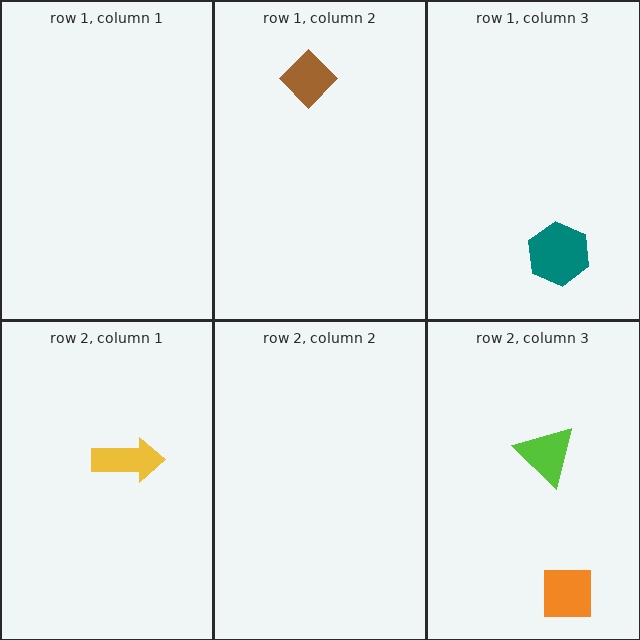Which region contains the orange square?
The row 2, column 3 region.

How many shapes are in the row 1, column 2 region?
1.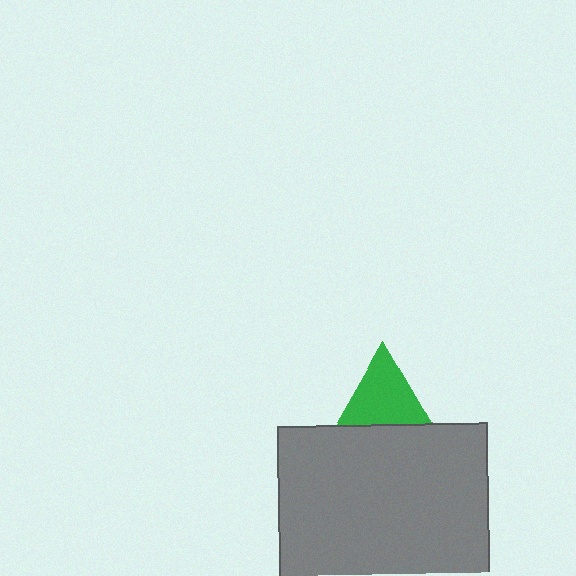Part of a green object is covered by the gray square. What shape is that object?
It is a triangle.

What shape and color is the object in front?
The object in front is a gray square.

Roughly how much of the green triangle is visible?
About half of it is visible (roughly 50%).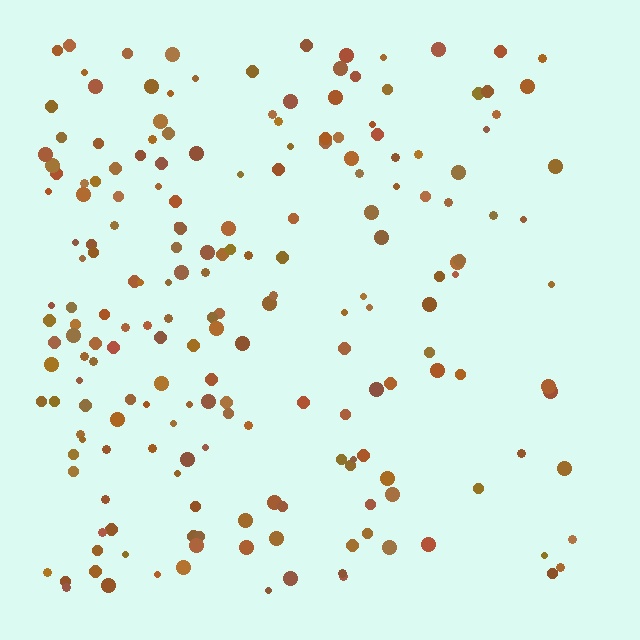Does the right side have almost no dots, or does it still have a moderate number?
Still a moderate number, just noticeably fewer than the left.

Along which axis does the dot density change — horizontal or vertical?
Horizontal.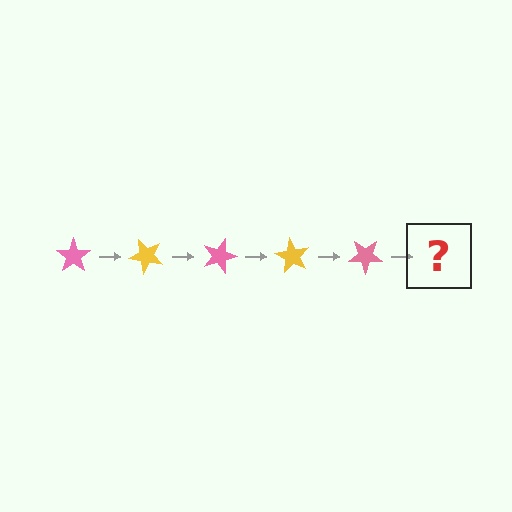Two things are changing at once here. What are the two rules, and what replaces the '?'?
The two rules are that it rotates 45 degrees each step and the color cycles through pink and yellow. The '?' should be a yellow star, rotated 225 degrees from the start.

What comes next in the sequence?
The next element should be a yellow star, rotated 225 degrees from the start.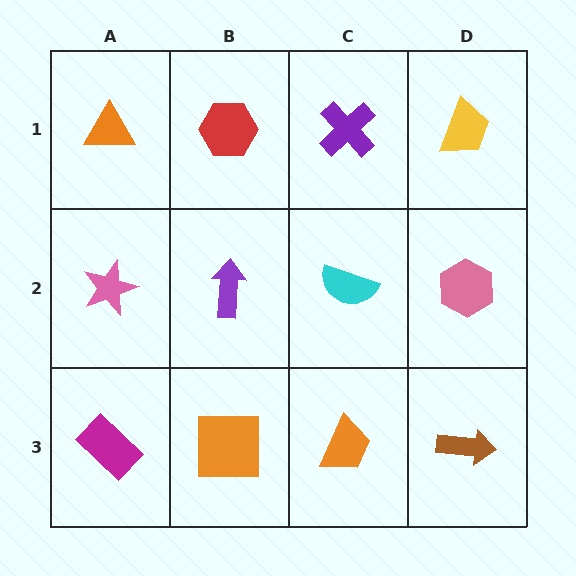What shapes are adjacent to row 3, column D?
A pink hexagon (row 2, column D), an orange trapezoid (row 3, column C).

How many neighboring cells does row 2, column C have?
4.